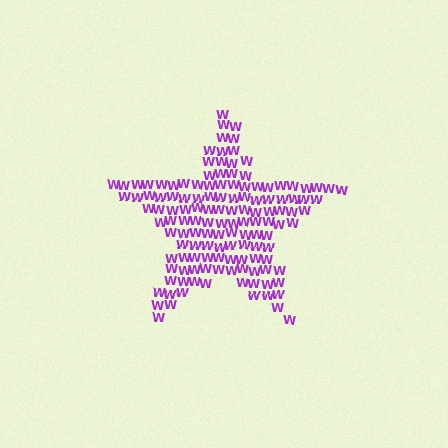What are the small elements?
The small elements are letter W's.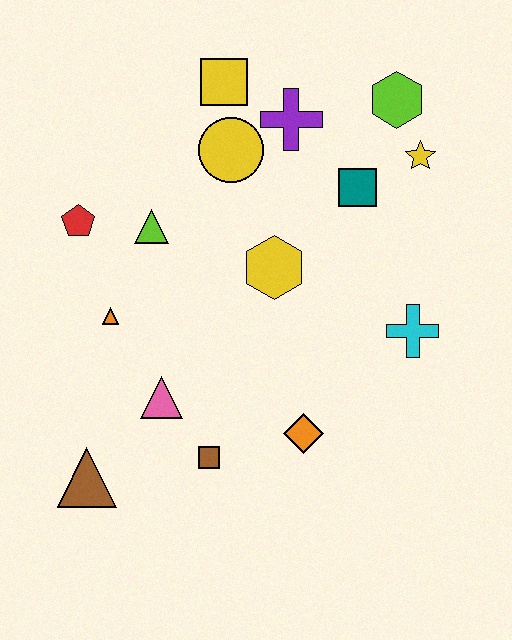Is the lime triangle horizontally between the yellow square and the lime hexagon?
No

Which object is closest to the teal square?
The yellow star is closest to the teal square.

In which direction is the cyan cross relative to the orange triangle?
The cyan cross is to the right of the orange triangle.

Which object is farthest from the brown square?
The lime hexagon is farthest from the brown square.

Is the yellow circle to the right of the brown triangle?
Yes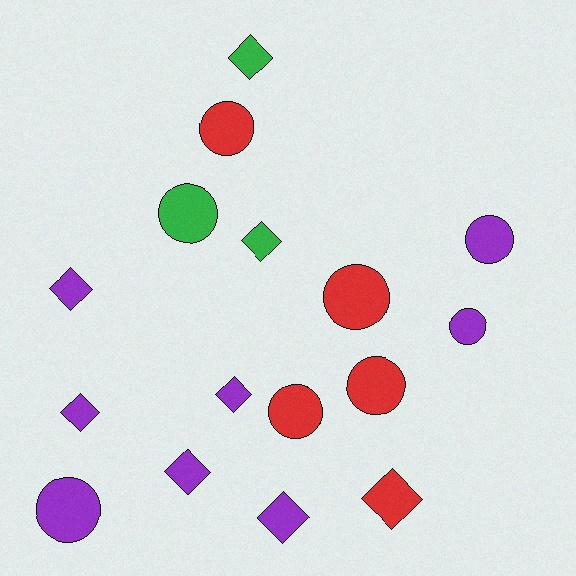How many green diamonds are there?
There are 2 green diamonds.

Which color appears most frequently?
Purple, with 8 objects.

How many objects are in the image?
There are 16 objects.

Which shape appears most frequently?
Diamond, with 8 objects.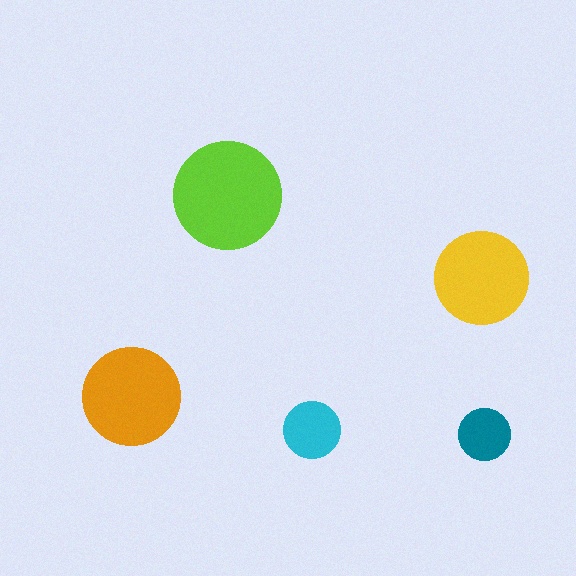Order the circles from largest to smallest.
the lime one, the orange one, the yellow one, the cyan one, the teal one.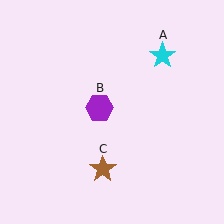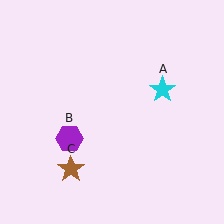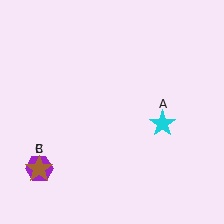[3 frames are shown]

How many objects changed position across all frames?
3 objects changed position: cyan star (object A), purple hexagon (object B), brown star (object C).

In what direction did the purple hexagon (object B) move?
The purple hexagon (object B) moved down and to the left.